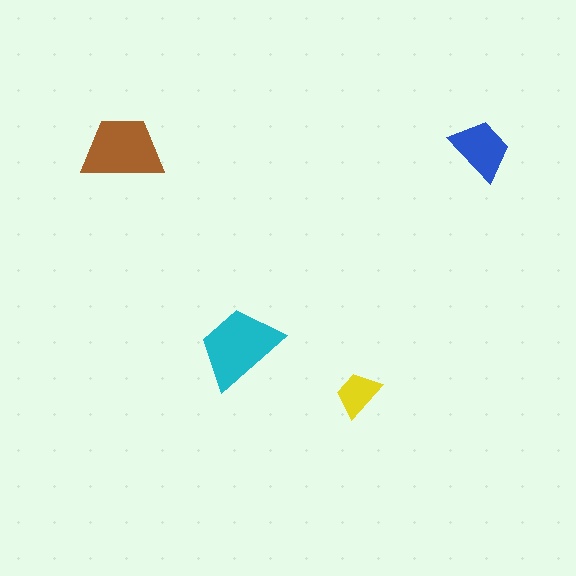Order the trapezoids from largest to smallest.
the cyan one, the brown one, the blue one, the yellow one.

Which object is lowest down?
The yellow trapezoid is bottommost.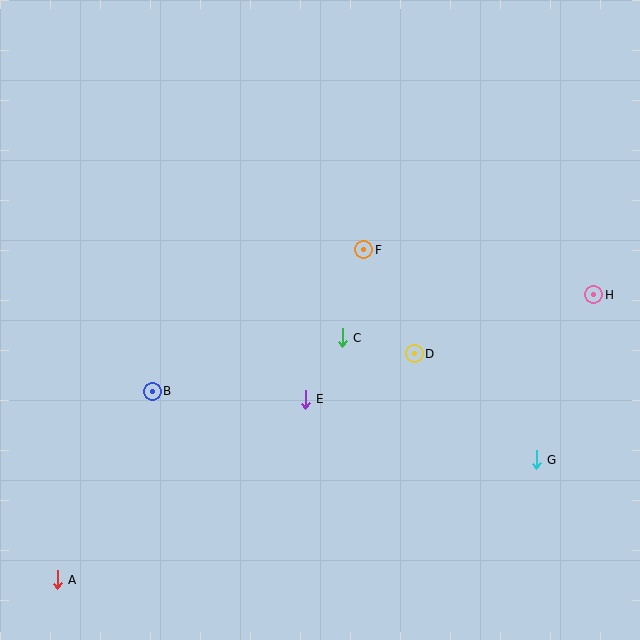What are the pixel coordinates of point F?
Point F is at (364, 250).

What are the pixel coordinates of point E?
Point E is at (305, 399).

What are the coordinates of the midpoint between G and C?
The midpoint between G and C is at (439, 399).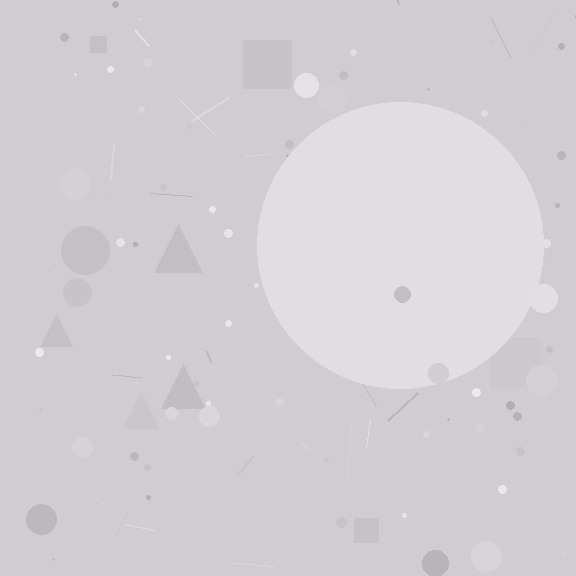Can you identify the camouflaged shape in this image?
The camouflaged shape is a circle.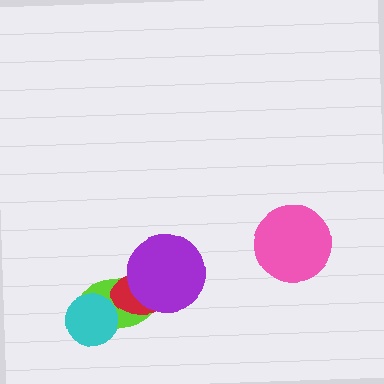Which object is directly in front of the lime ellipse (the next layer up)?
The red ellipse is directly in front of the lime ellipse.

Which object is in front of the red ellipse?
The purple circle is in front of the red ellipse.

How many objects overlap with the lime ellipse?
3 objects overlap with the lime ellipse.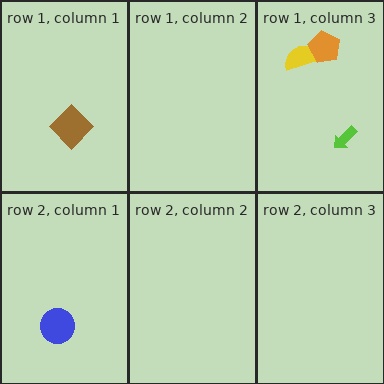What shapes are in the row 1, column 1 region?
The brown diamond.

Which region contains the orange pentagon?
The row 1, column 3 region.